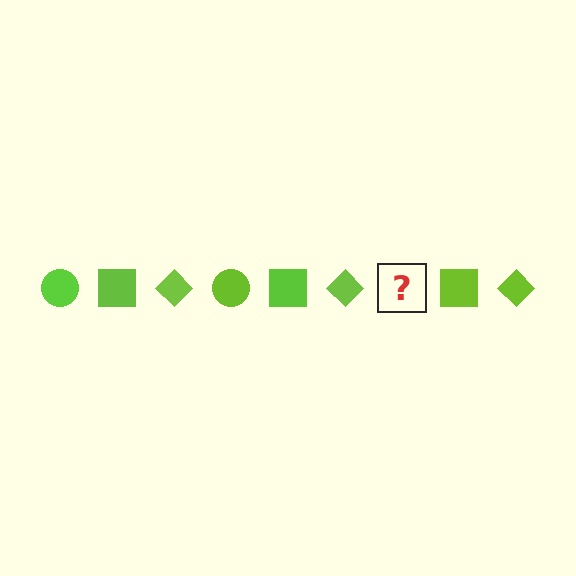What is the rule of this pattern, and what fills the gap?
The rule is that the pattern cycles through circle, square, diamond shapes in lime. The gap should be filled with a lime circle.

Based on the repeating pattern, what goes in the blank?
The blank should be a lime circle.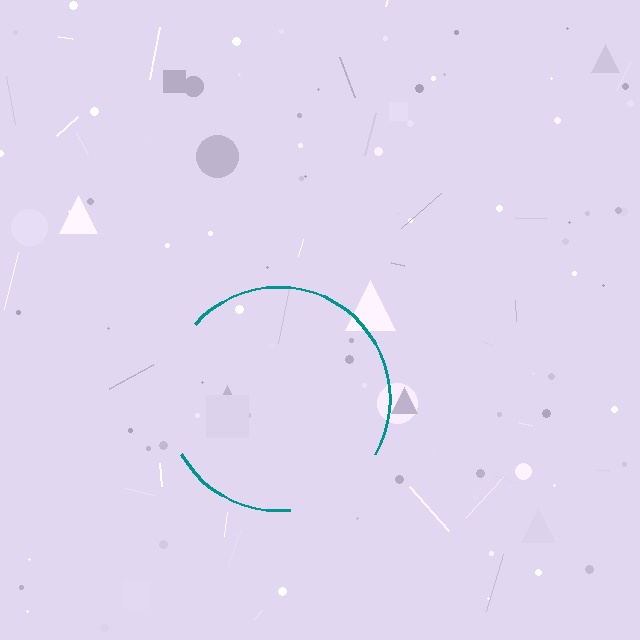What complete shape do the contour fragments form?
The contour fragments form a circle.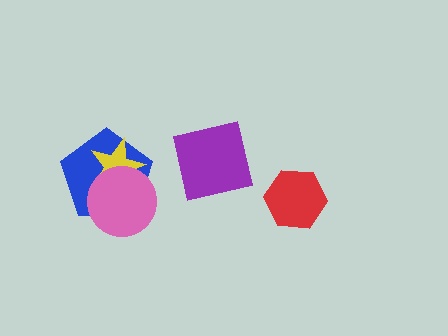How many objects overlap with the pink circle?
2 objects overlap with the pink circle.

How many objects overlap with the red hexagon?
0 objects overlap with the red hexagon.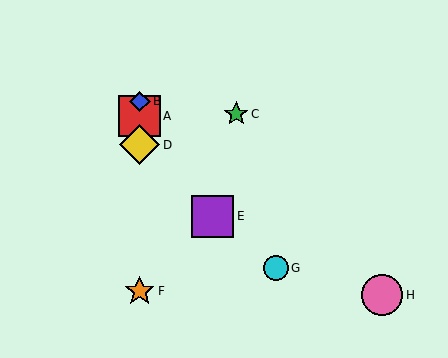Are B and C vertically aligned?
No, B is at x≈140 and C is at x≈236.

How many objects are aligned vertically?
4 objects (A, B, D, F) are aligned vertically.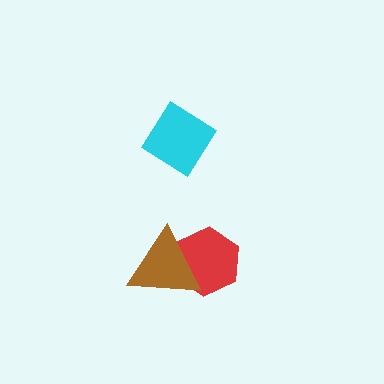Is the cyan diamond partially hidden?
No, no other shape covers it.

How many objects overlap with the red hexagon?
1 object overlaps with the red hexagon.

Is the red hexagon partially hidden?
Yes, it is partially covered by another shape.